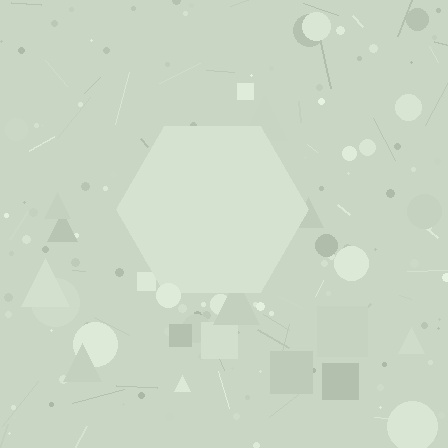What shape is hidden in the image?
A hexagon is hidden in the image.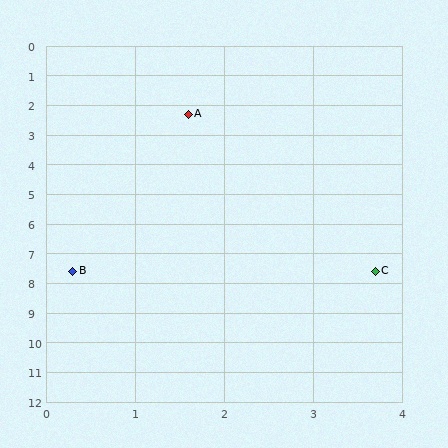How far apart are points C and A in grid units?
Points C and A are about 5.7 grid units apart.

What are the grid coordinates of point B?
Point B is at approximately (0.3, 7.6).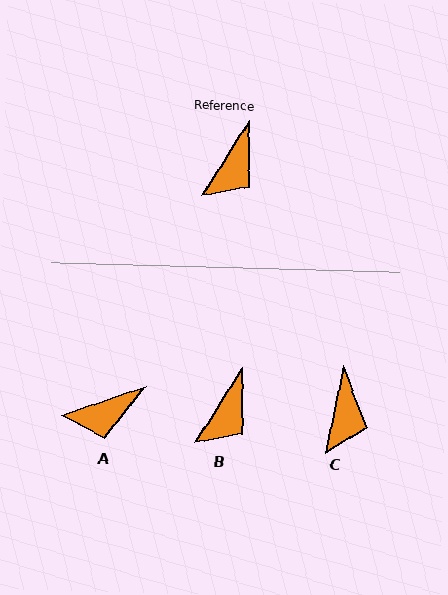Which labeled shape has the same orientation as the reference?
B.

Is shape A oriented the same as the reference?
No, it is off by about 38 degrees.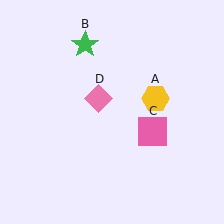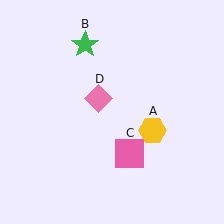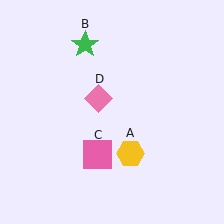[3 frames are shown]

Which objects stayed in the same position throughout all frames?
Green star (object B) and pink diamond (object D) remained stationary.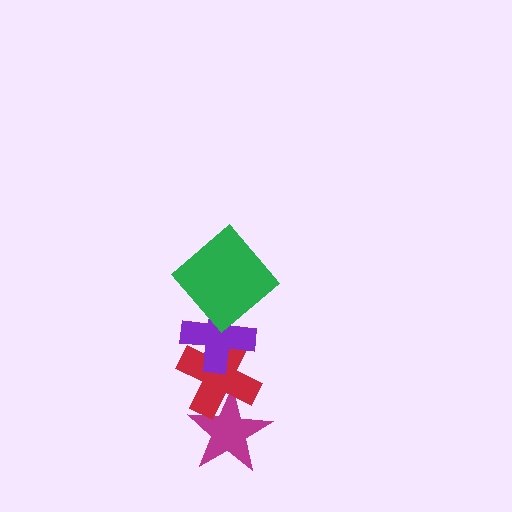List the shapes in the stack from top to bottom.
From top to bottom: the green diamond, the purple cross, the red cross, the magenta star.